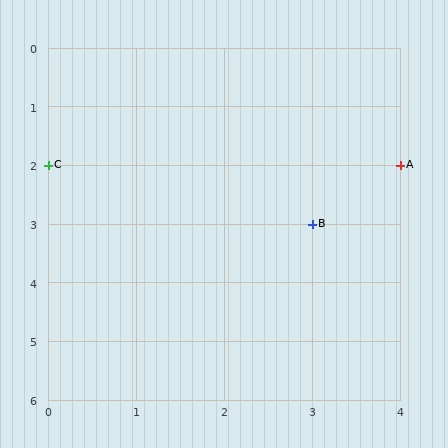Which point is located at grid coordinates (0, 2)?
Point C is at (0, 2).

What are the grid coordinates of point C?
Point C is at grid coordinates (0, 2).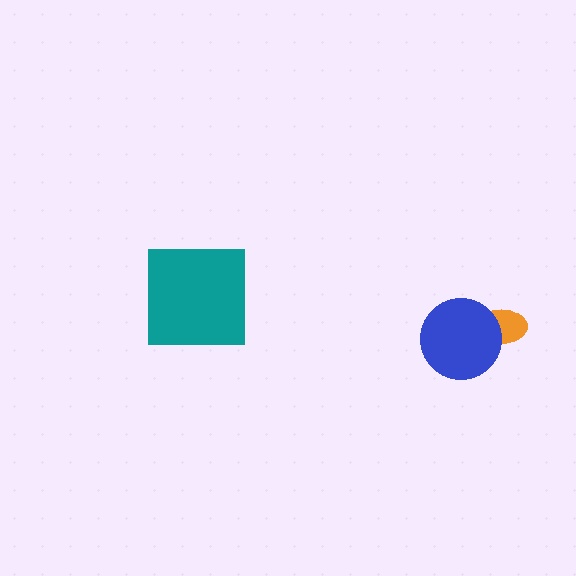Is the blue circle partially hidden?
No, no other shape covers it.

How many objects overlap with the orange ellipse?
1 object overlaps with the orange ellipse.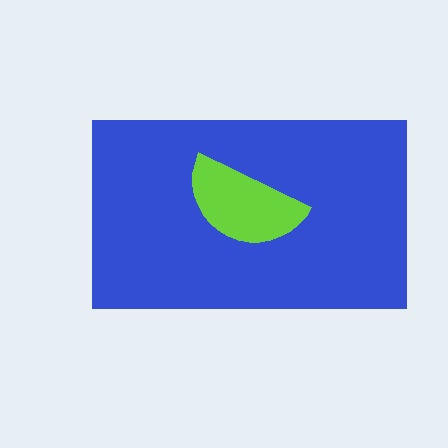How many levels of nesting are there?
2.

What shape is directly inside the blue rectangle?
The lime semicircle.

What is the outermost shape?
The blue rectangle.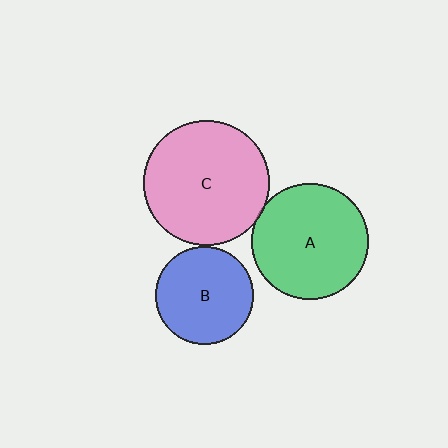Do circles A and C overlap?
Yes.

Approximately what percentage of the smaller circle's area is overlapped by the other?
Approximately 5%.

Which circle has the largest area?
Circle C (pink).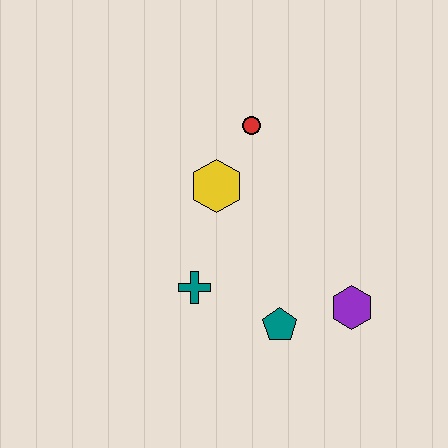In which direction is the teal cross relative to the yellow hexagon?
The teal cross is below the yellow hexagon.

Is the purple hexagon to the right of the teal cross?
Yes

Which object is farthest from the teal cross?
The red circle is farthest from the teal cross.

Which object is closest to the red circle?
The yellow hexagon is closest to the red circle.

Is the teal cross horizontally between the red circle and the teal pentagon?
No